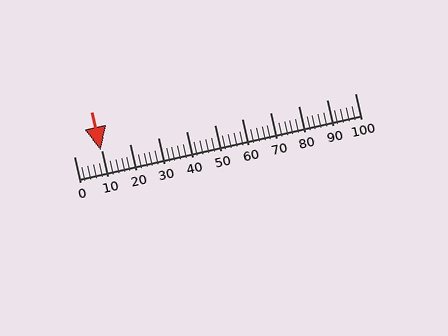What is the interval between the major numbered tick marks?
The major tick marks are spaced 10 units apart.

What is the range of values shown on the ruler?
The ruler shows values from 0 to 100.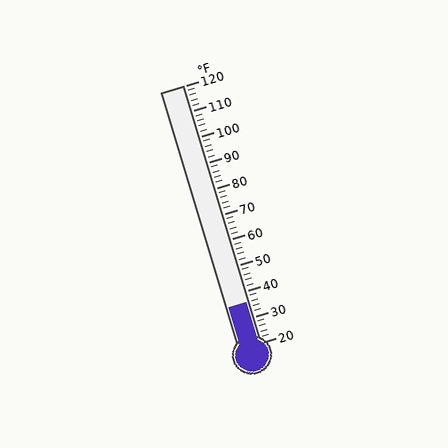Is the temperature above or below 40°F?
The temperature is below 40°F.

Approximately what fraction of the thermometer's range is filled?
The thermometer is filled to approximately 15% of its range.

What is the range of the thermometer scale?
The thermometer scale ranges from 20°F to 120°F.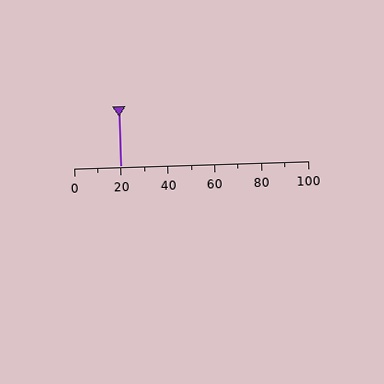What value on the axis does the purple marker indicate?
The marker indicates approximately 20.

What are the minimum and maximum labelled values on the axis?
The axis runs from 0 to 100.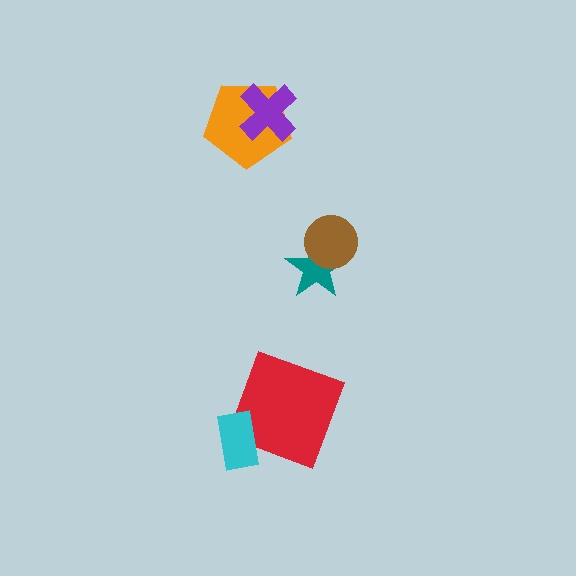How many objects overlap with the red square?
1 object overlaps with the red square.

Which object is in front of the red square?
The cyan rectangle is in front of the red square.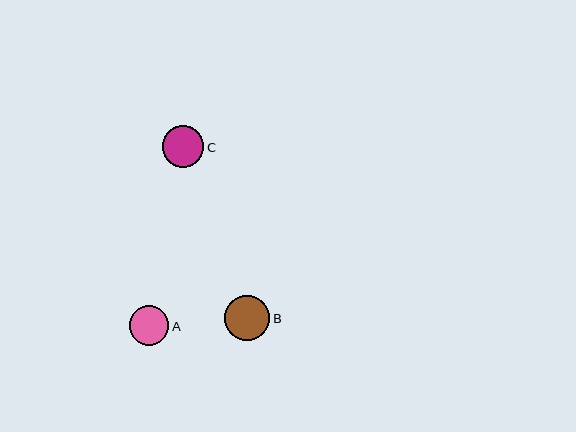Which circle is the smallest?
Circle A is the smallest with a size of approximately 39 pixels.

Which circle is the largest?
Circle B is the largest with a size of approximately 45 pixels.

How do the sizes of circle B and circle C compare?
Circle B and circle C are approximately the same size.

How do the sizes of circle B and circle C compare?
Circle B and circle C are approximately the same size.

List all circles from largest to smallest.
From largest to smallest: B, C, A.